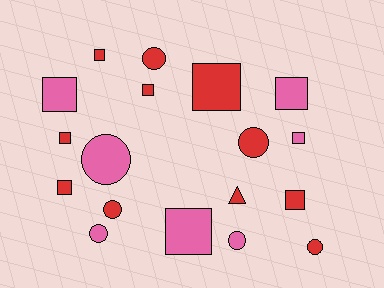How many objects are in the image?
There are 18 objects.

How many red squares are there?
There are 6 red squares.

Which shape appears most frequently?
Square, with 10 objects.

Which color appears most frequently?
Red, with 11 objects.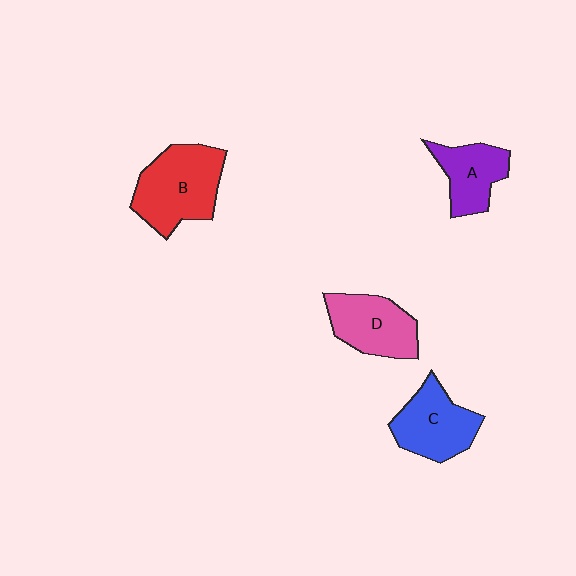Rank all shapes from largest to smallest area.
From largest to smallest: B (red), C (blue), D (pink), A (purple).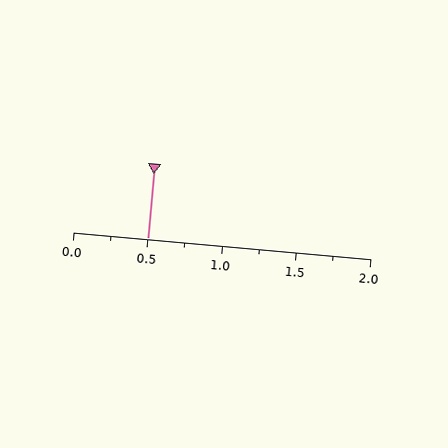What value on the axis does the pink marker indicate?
The marker indicates approximately 0.5.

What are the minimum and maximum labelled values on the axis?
The axis runs from 0.0 to 2.0.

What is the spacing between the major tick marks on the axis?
The major ticks are spaced 0.5 apart.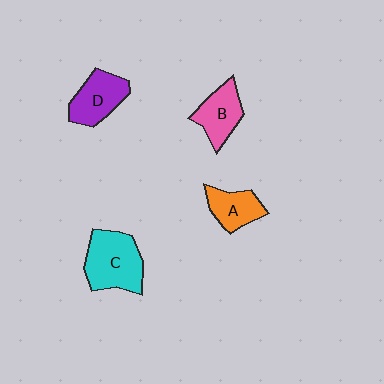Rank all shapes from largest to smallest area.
From largest to smallest: C (cyan), D (purple), B (pink), A (orange).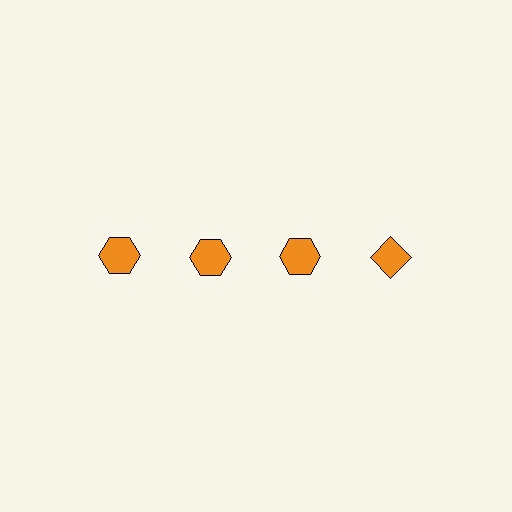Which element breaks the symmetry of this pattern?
The orange diamond in the top row, second from right column breaks the symmetry. All other shapes are orange hexagons.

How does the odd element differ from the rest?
It has a different shape: diamond instead of hexagon.